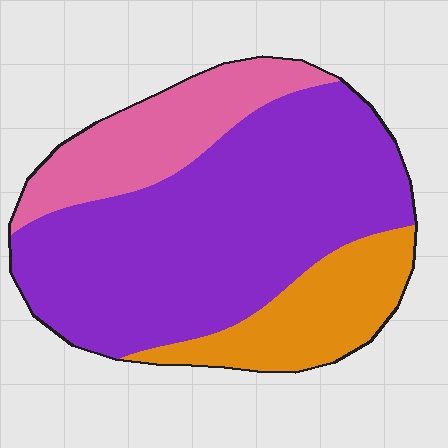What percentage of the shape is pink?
Pink takes up between a sixth and a third of the shape.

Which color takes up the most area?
Purple, at roughly 60%.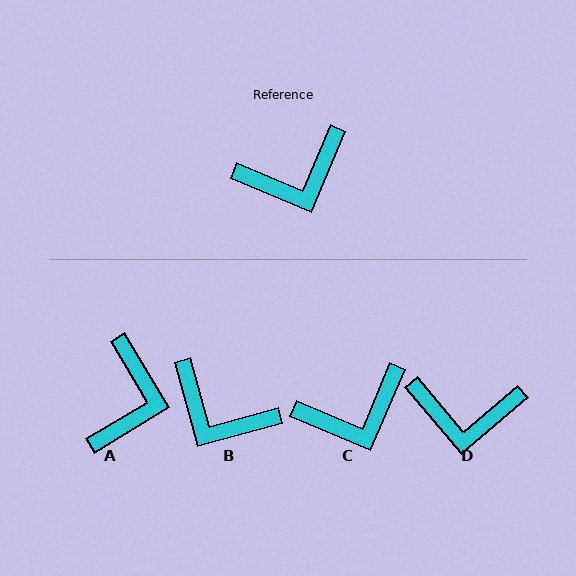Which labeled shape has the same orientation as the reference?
C.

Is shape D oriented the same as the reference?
No, it is off by about 27 degrees.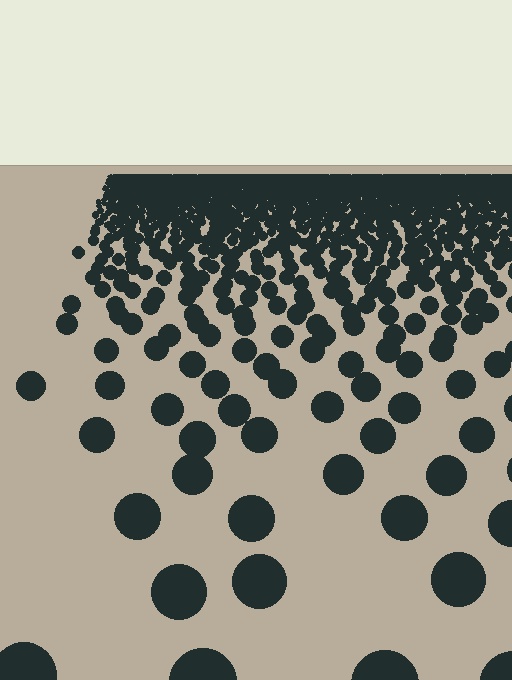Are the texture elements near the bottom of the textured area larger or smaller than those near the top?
Larger. Near the bottom, elements are closer to the viewer and appear at a bigger on-screen size.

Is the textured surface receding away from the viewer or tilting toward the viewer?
The surface is receding away from the viewer. Texture elements get smaller and denser toward the top.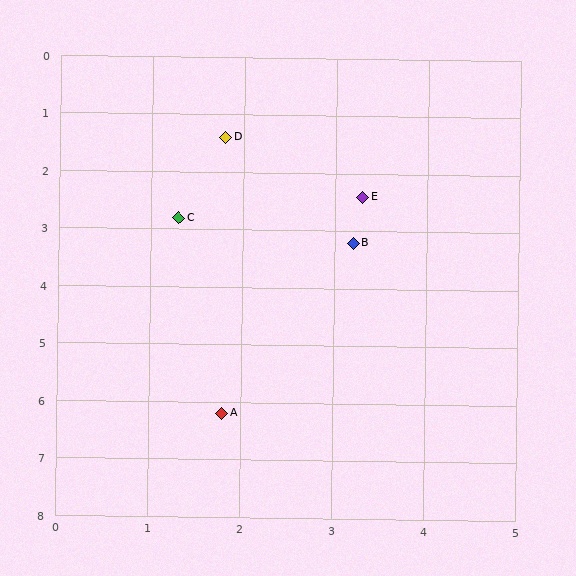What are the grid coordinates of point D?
Point D is at approximately (1.8, 1.4).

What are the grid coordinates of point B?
Point B is at approximately (3.2, 3.2).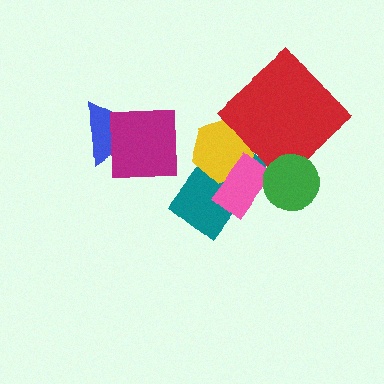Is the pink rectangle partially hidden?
Yes, it is partially covered by another shape.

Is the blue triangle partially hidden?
Yes, it is partially covered by another shape.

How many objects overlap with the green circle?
1 object overlaps with the green circle.